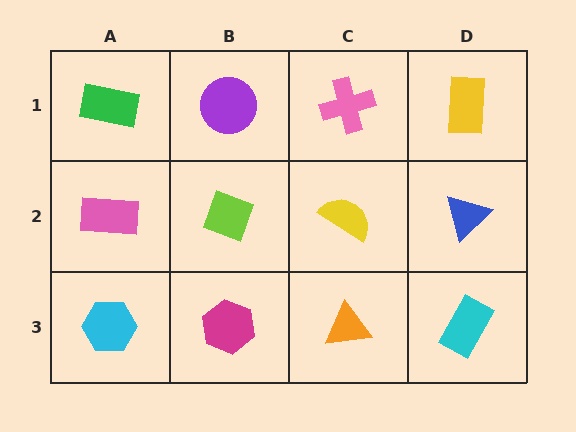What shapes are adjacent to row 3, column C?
A yellow semicircle (row 2, column C), a magenta hexagon (row 3, column B), a cyan rectangle (row 3, column D).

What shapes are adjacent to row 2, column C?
A pink cross (row 1, column C), an orange triangle (row 3, column C), a lime diamond (row 2, column B), a blue triangle (row 2, column D).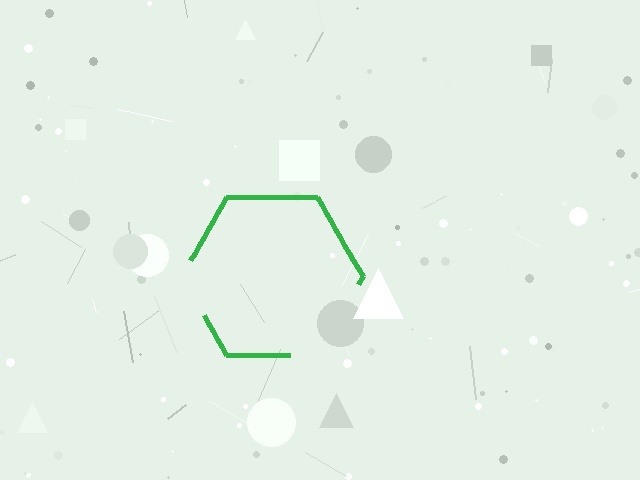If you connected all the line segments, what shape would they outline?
They would outline a hexagon.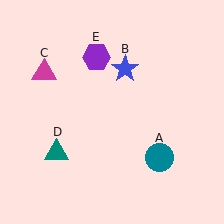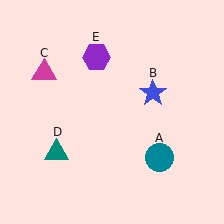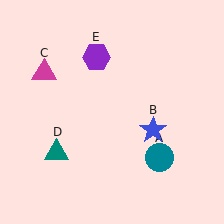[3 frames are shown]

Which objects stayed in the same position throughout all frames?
Teal circle (object A) and magenta triangle (object C) and teal triangle (object D) and purple hexagon (object E) remained stationary.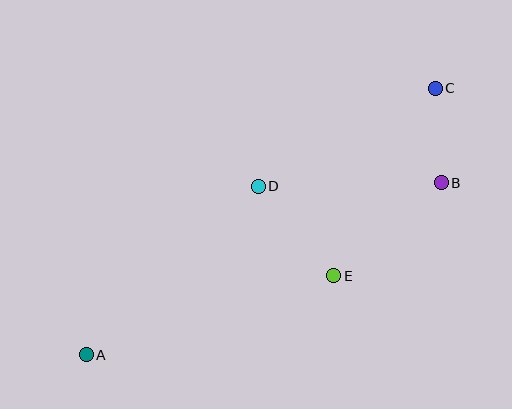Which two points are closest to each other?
Points B and C are closest to each other.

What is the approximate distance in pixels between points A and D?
The distance between A and D is approximately 241 pixels.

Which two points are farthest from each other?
Points A and C are farthest from each other.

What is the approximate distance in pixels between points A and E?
The distance between A and E is approximately 260 pixels.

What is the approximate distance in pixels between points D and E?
The distance between D and E is approximately 117 pixels.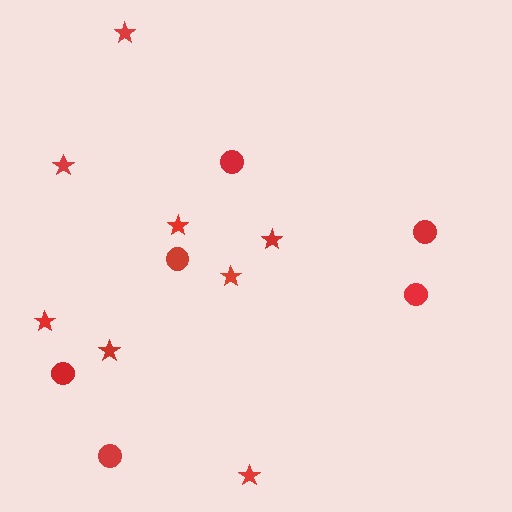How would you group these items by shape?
There are 2 groups: one group of circles (6) and one group of stars (8).